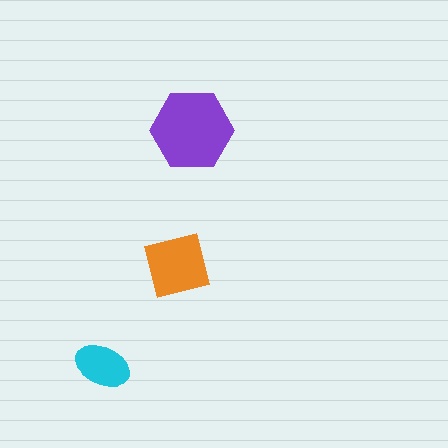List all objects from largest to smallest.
The purple hexagon, the orange square, the cyan ellipse.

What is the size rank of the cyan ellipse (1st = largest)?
3rd.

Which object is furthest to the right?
The purple hexagon is rightmost.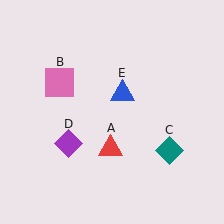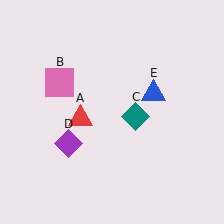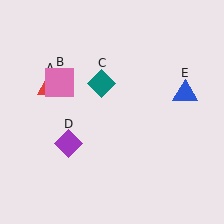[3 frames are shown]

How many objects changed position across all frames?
3 objects changed position: red triangle (object A), teal diamond (object C), blue triangle (object E).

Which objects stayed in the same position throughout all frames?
Pink square (object B) and purple diamond (object D) remained stationary.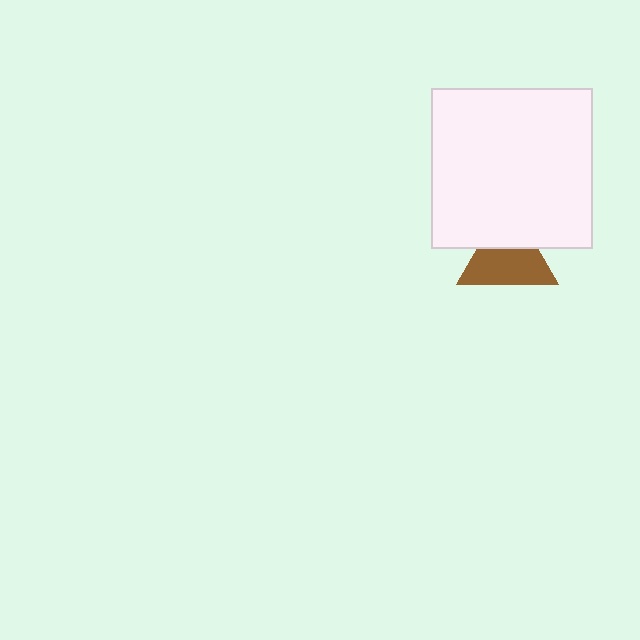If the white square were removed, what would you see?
You would see the complete brown triangle.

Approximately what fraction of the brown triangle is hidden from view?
Roughly 36% of the brown triangle is hidden behind the white square.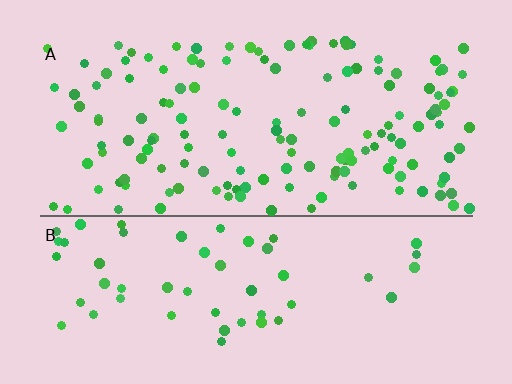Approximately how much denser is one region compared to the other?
Approximately 2.6× — region A over region B.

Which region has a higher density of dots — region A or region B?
A (the top).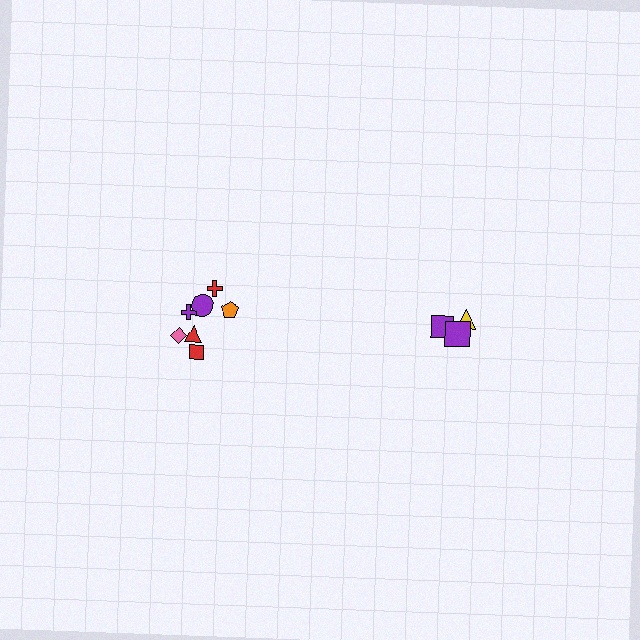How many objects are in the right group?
There are 3 objects.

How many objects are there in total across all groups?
There are 10 objects.